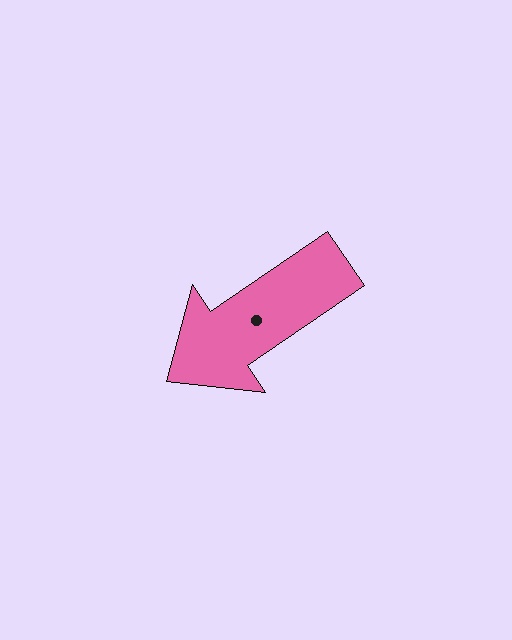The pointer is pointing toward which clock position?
Roughly 8 o'clock.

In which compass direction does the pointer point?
Southwest.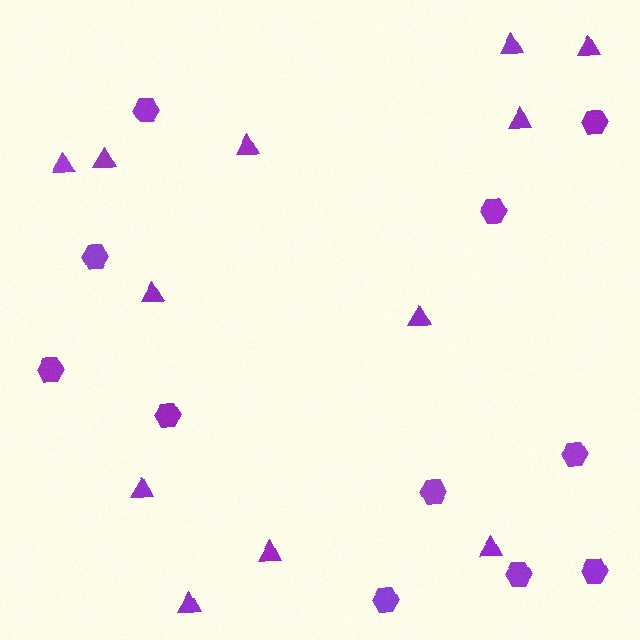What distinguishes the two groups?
There are 2 groups: one group of hexagons (11) and one group of triangles (12).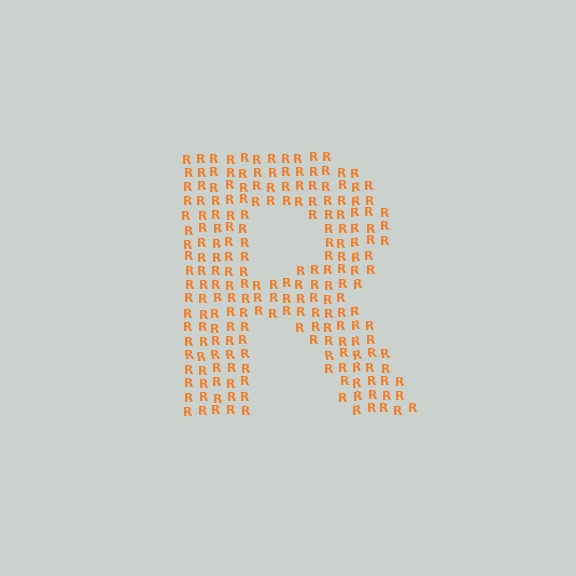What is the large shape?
The large shape is the letter R.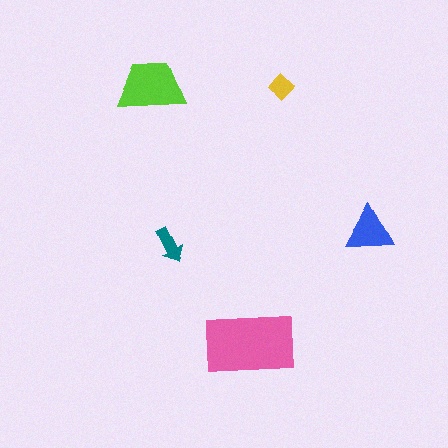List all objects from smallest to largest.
The yellow diamond, the teal arrow, the blue triangle, the lime trapezoid, the pink rectangle.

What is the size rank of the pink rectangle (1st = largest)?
1st.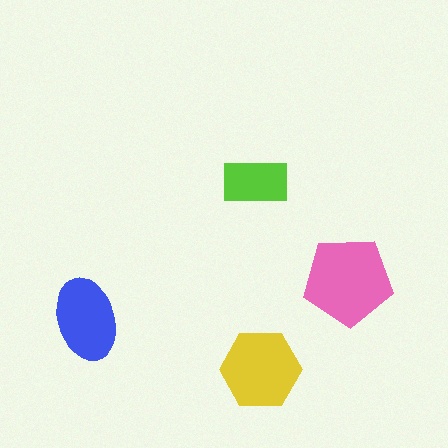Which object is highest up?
The lime rectangle is topmost.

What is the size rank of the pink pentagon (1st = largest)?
1st.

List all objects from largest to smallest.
The pink pentagon, the yellow hexagon, the blue ellipse, the lime rectangle.